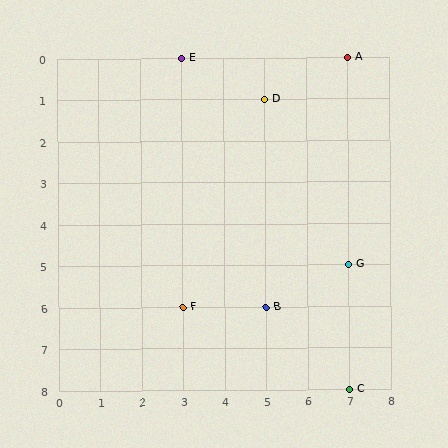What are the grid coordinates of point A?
Point A is at grid coordinates (7, 0).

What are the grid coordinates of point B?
Point B is at grid coordinates (5, 6).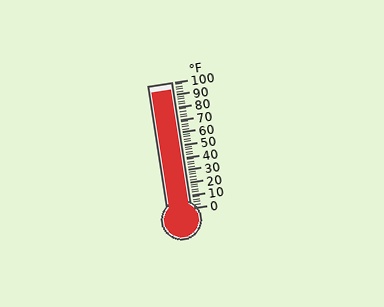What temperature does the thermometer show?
The thermometer shows approximately 94°F.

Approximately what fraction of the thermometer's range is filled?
The thermometer is filled to approximately 95% of its range.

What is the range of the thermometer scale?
The thermometer scale ranges from 0°F to 100°F.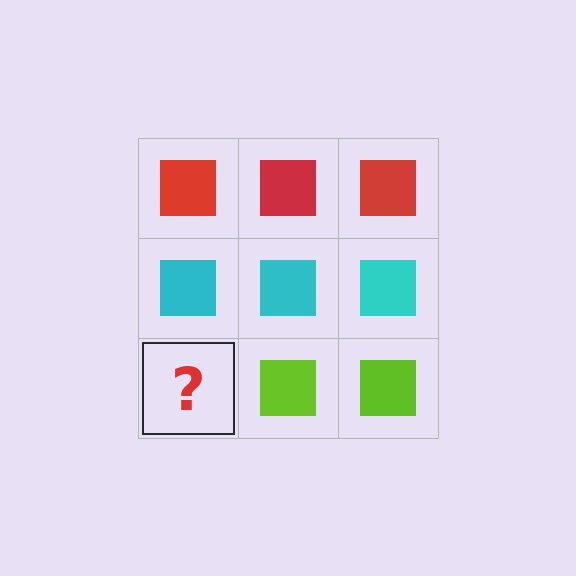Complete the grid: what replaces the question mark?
The question mark should be replaced with a lime square.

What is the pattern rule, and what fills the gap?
The rule is that each row has a consistent color. The gap should be filled with a lime square.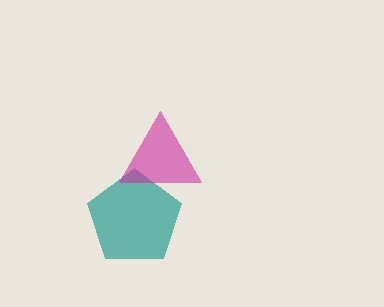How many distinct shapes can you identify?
There are 2 distinct shapes: a teal pentagon, a magenta triangle.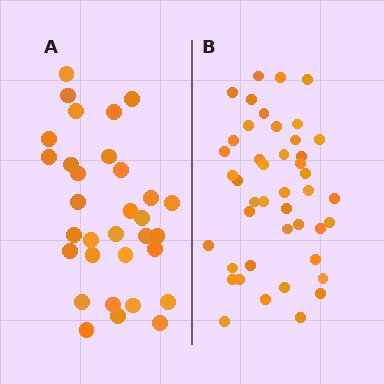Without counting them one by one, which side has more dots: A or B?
Region B (the right region) has more dots.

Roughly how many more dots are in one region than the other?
Region B has roughly 12 or so more dots than region A.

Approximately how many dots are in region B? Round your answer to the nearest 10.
About 40 dots. (The exact count is 44, which rounds to 40.)